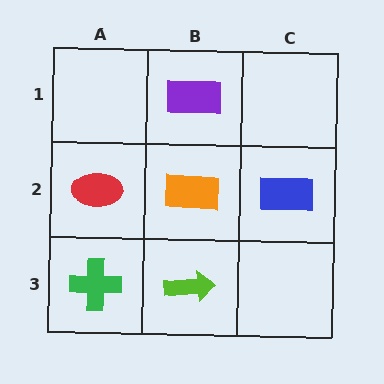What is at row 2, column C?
A blue rectangle.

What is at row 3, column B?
A lime arrow.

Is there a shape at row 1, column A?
No, that cell is empty.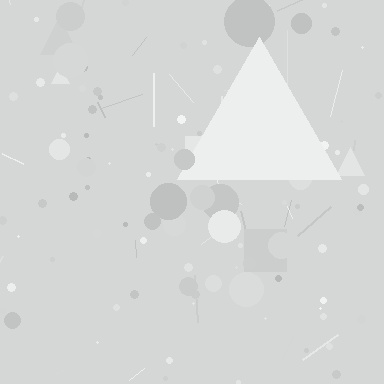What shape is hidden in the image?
A triangle is hidden in the image.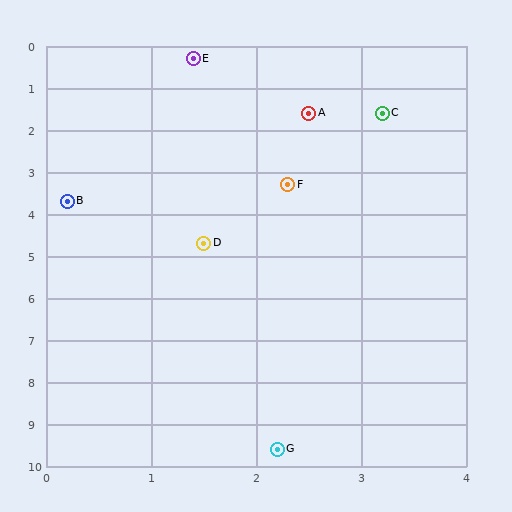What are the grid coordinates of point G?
Point G is at approximately (2.2, 9.6).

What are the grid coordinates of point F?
Point F is at approximately (2.3, 3.3).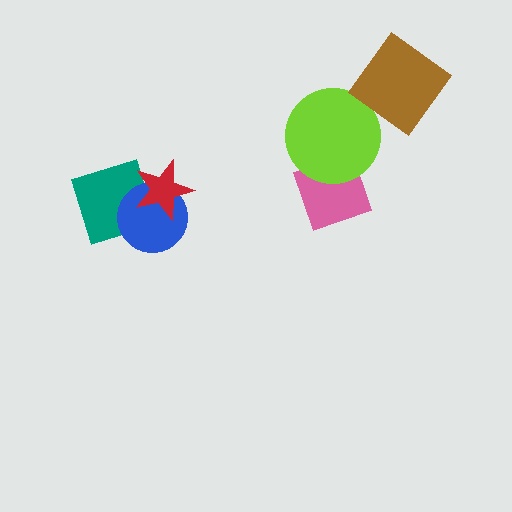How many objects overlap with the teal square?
2 objects overlap with the teal square.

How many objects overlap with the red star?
2 objects overlap with the red star.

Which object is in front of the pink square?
The lime circle is in front of the pink square.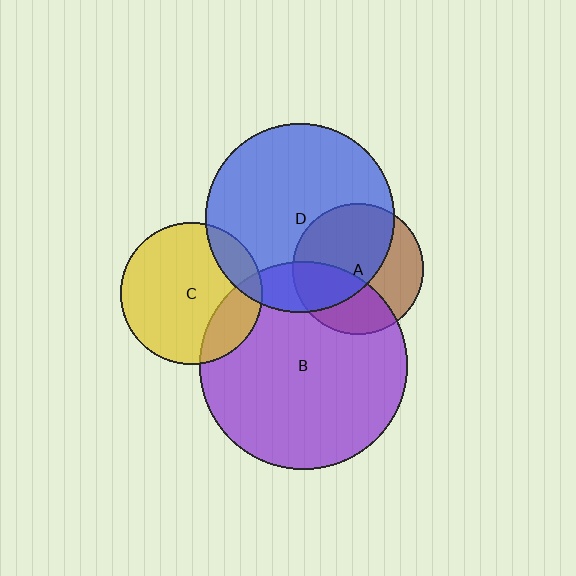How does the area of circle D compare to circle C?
Approximately 1.8 times.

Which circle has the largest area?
Circle B (purple).